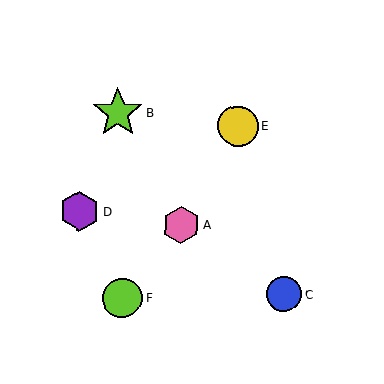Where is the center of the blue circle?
The center of the blue circle is at (284, 294).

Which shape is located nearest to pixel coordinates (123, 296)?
The lime circle (labeled F) at (122, 298) is nearest to that location.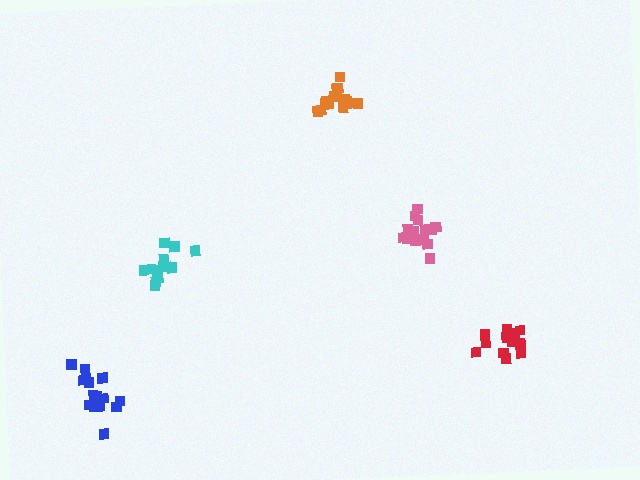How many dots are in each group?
Group 1: 13 dots, Group 2: 13 dots, Group 3: 15 dots, Group 4: 15 dots, Group 5: 15 dots (71 total).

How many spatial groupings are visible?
There are 5 spatial groupings.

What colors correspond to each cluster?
The clusters are colored: cyan, red, pink, blue, orange.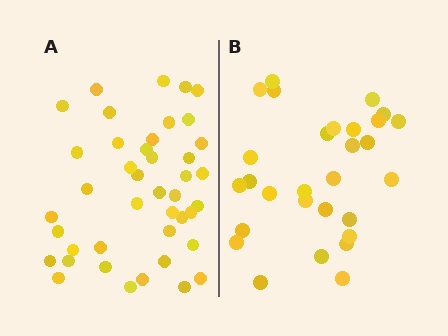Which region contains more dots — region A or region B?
Region A (the left region) has more dots.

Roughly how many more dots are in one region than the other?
Region A has approximately 15 more dots than region B.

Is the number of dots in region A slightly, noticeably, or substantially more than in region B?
Region A has noticeably more, but not dramatically so. The ratio is roughly 1.4 to 1.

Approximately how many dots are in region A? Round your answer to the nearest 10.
About 40 dots. (The exact count is 42, which rounds to 40.)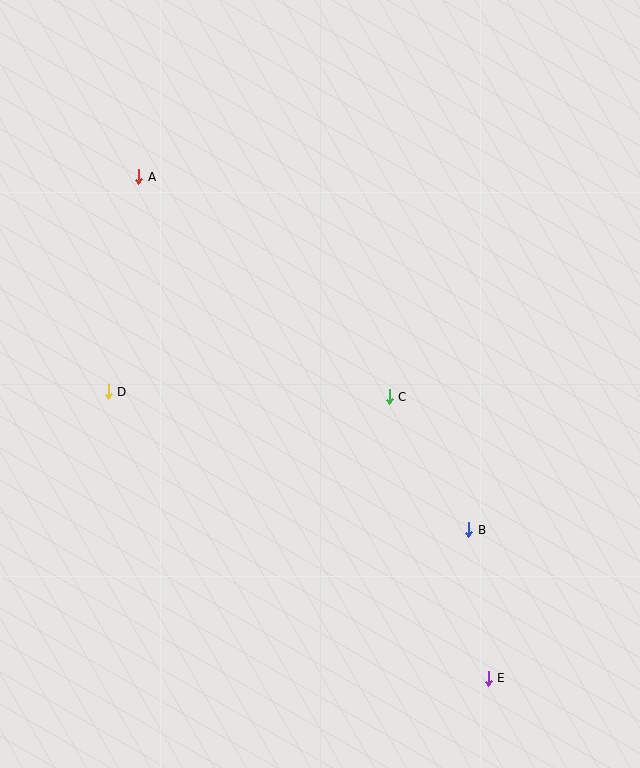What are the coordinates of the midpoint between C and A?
The midpoint between C and A is at (264, 287).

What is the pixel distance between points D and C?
The distance between D and C is 281 pixels.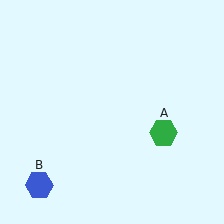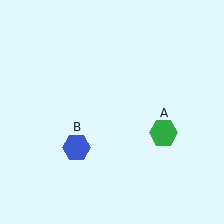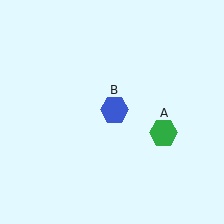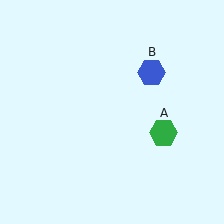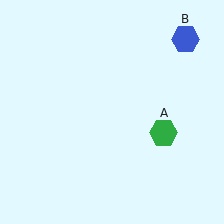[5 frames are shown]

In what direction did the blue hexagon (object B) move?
The blue hexagon (object B) moved up and to the right.